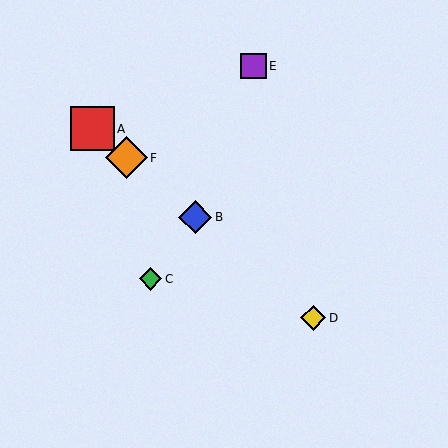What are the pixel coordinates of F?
Object F is at (126, 158).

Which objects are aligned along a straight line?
Objects A, B, D, F are aligned along a straight line.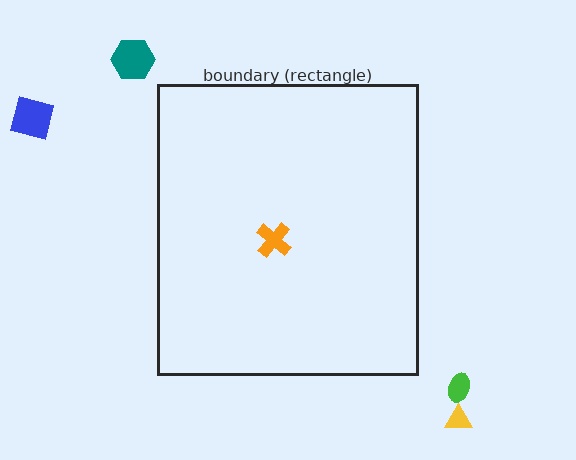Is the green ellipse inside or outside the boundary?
Outside.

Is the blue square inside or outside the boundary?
Outside.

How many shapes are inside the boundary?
1 inside, 4 outside.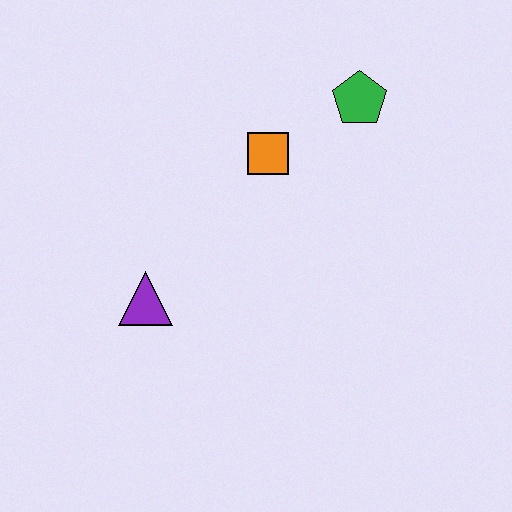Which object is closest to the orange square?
The green pentagon is closest to the orange square.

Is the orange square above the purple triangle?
Yes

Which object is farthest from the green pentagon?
The purple triangle is farthest from the green pentagon.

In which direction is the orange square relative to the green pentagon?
The orange square is to the left of the green pentagon.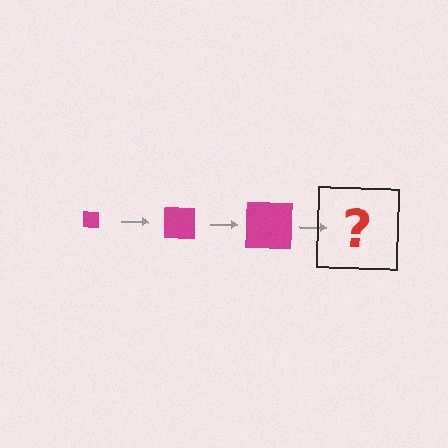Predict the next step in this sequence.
The next step is a magenta square, larger than the previous one.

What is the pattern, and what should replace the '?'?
The pattern is that the square gets progressively larger each step. The '?' should be a magenta square, larger than the previous one.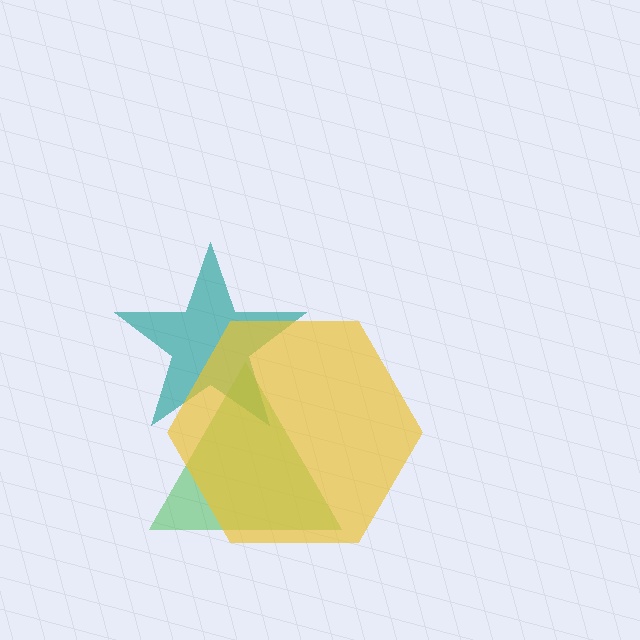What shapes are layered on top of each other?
The layered shapes are: a teal star, a green triangle, a yellow hexagon.